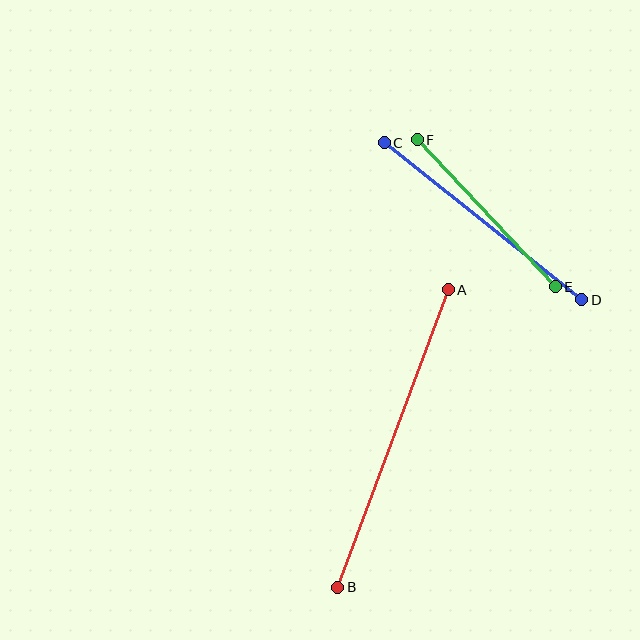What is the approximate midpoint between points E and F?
The midpoint is at approximately (486, 213) pixels.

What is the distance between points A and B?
The distance is approximately 318 pixels.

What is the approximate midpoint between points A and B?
The midpoint is at approximately (393, 438) pixels.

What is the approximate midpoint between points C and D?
The midpoint is at approximately (483, 221) pixels.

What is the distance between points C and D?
The distance is approximately 253 pixels.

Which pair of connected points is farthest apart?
Points A and B are farthest apart.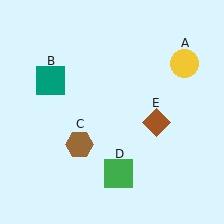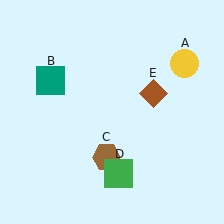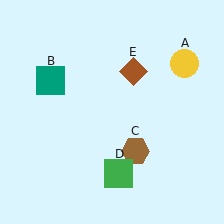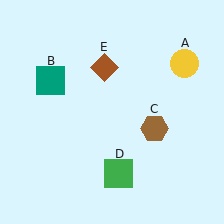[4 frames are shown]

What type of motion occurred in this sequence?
The brown hexagon (object C), brown diamond (object E) rotated counterclockwise around the center of the scene.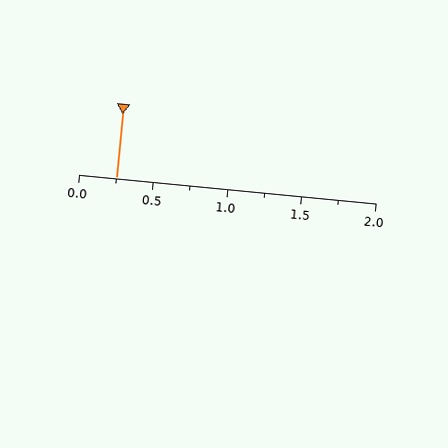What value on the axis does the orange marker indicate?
The marker indicates approximately 0.25.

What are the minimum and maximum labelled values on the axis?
The axis runs from 0.0 to 2.0.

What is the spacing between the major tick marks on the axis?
The major ticks are spaced 0.5 apart.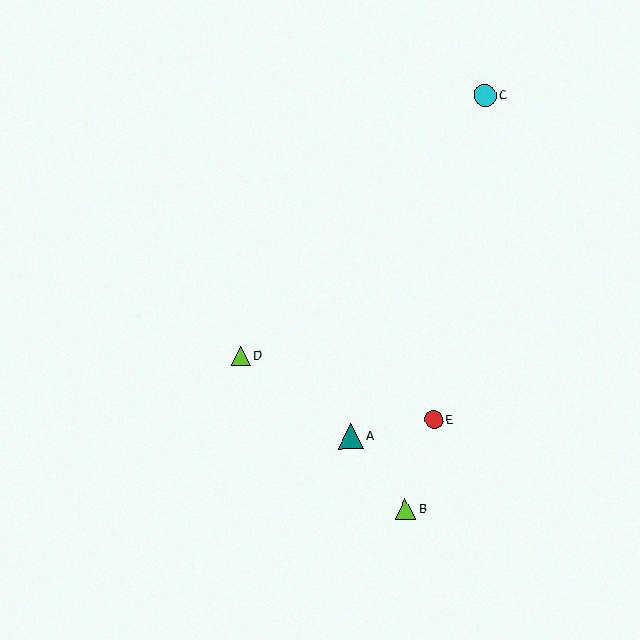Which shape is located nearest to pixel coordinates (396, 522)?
The lime triangle (labeled B) at (405, 509) is nearest to that location.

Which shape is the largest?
The teal triangle (labeled A) is the largest.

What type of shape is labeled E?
Shape E is a red circle.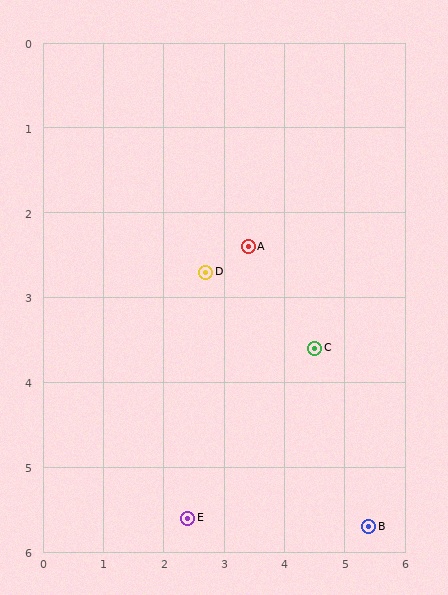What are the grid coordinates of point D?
Point D is at approximately (2.7, 2.7).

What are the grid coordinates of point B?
Point B is at approximately (5.4, 5.7).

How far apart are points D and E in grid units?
Points D and E are about 2.9 grid units apart.